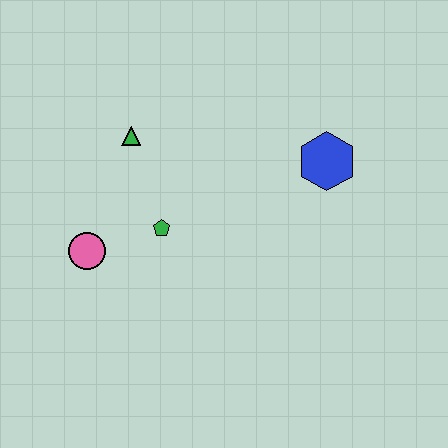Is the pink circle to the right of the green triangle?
No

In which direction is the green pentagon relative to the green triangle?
The green pentagon is below the green triangle.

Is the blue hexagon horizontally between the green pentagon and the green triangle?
No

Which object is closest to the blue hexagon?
The green pentagon is closest to the blue hexagon.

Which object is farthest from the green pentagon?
The blue hexagon is farthest from the green pentagon.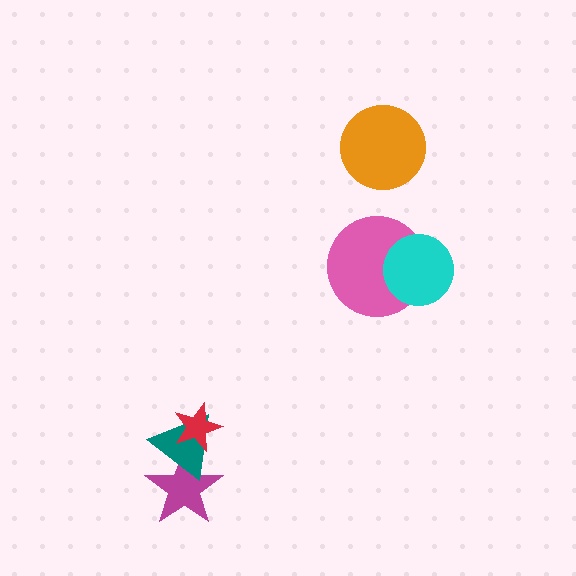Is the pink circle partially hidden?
Yes, it is partially covered by another shape.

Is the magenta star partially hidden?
Yes, it is partially covered by another shape.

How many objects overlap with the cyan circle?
1 object overlaps with the cyan circle.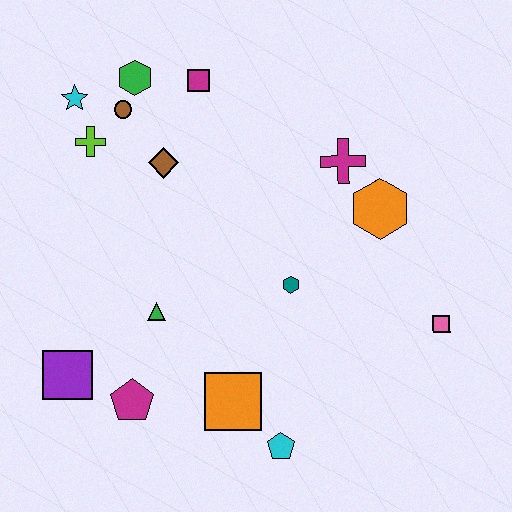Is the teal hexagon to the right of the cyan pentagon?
Yes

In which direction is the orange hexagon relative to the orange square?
The orange hexagon is above the orange square.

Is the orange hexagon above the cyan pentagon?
Yes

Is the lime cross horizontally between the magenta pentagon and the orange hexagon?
No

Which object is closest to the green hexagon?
The brown circle is closest to the green hexagon.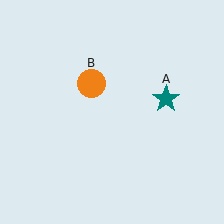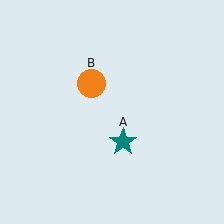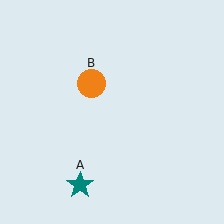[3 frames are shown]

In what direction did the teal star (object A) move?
The teal star (object A) moved down and to the left.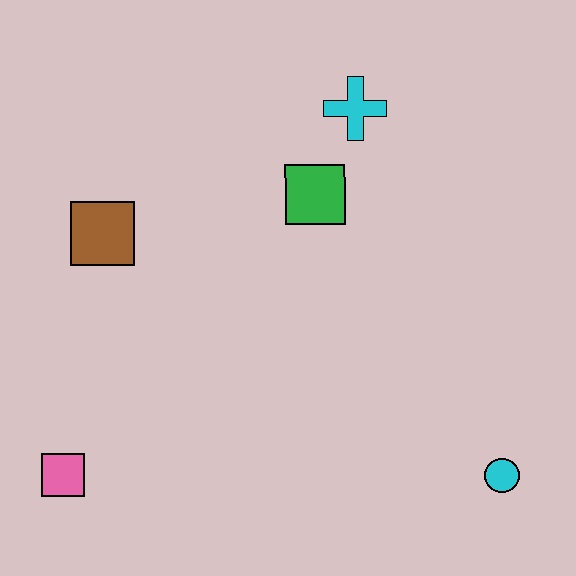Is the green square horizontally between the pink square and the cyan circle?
Yes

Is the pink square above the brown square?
No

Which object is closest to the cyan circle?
The green square is closest to the cyan circle.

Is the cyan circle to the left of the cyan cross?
No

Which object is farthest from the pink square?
The cyan cross is farthest from the pink square.